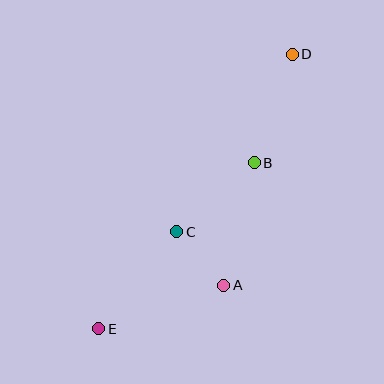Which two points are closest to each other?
Points A and C are closest to each other.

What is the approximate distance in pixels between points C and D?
The distance between C and D is approximately 212 pixels.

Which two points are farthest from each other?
Points D and E are farthest from each other.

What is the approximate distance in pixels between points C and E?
The distance between C and E is approximately 124 pixels.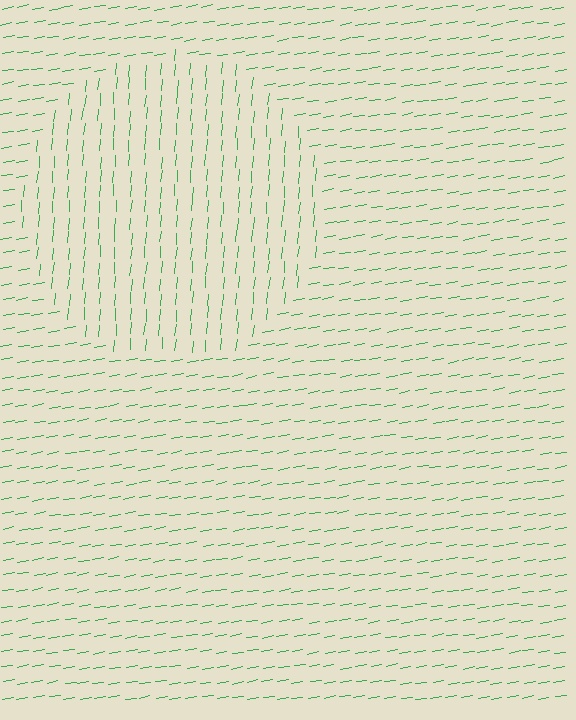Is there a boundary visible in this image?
Yes, there is a texture boundary formed by a change in line orientation.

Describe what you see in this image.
The image is filled with small green line segments. A circle region in the image has lines oriented differently from the surrounding lines, creating a visible texture boundary.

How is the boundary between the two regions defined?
The boundary is defined purely by a change in line orientation (approximately 75 degrees difference). All lines are the same color and thickness.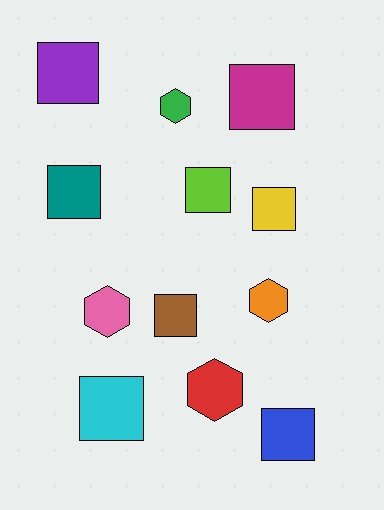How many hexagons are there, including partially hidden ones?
There are 4 hexagons.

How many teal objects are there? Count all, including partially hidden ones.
There is 1 teal object.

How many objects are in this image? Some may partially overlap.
There are 12 objects.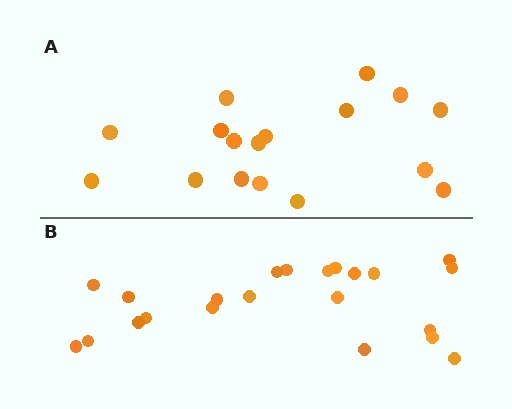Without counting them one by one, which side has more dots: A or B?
Region B (the bottom region) has more dots.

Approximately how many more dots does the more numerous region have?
Region B has about 5 more dots than region A.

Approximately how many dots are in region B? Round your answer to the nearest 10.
About 20 dots. (The exact count is 22, which rounds to 20.)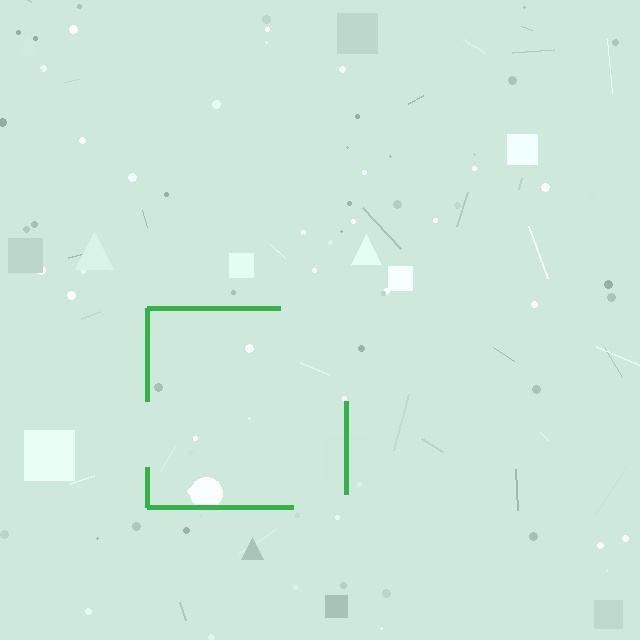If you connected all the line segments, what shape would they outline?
They would outline a square.